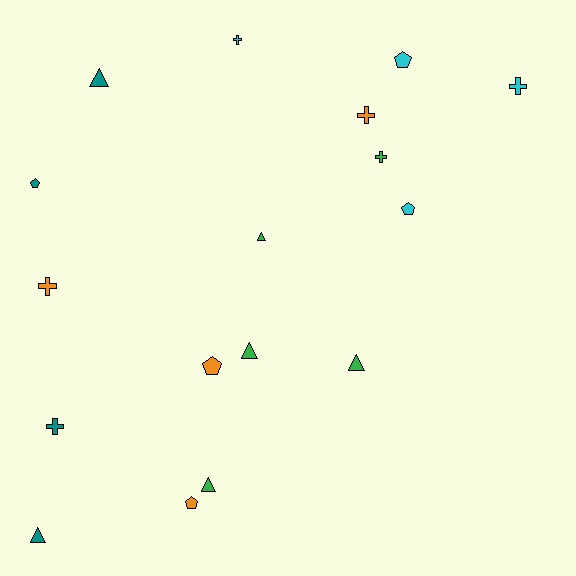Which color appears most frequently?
Green, with 5 objects.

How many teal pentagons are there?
There is 1 teal pentagon.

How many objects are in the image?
There are 17 objects.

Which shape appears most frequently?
Cross, with 6 objects.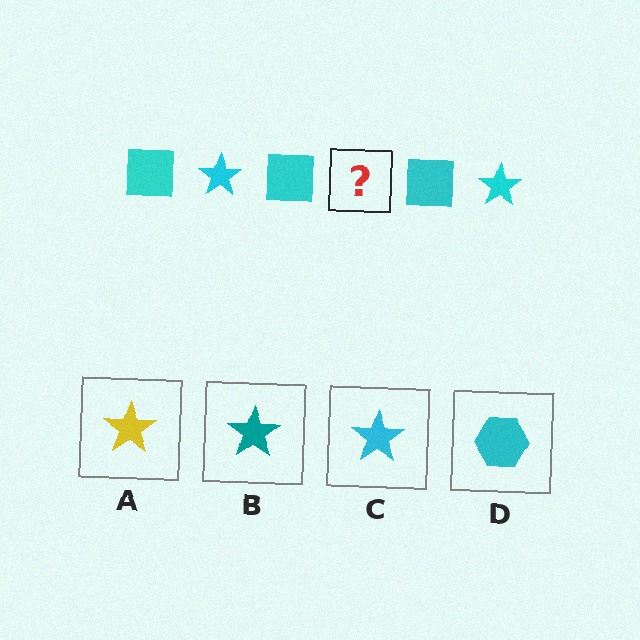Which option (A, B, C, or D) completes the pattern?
C.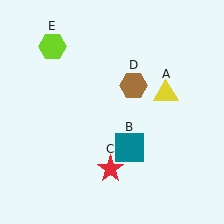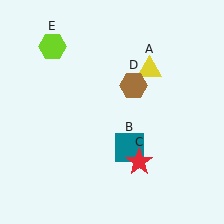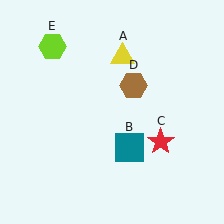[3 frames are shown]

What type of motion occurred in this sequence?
The yellow triangle (object A), red star (object C) rotated counterclockwise around the center of the scene.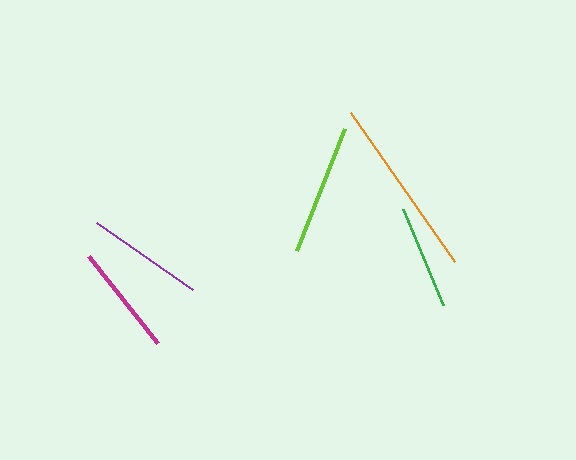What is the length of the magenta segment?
The magenta segment is approximately 111 pixels long.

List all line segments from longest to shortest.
From longest to shortest: orange, lime, purple, magenta, green.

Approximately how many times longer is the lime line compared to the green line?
The lime line is approximately 1.3 times the length of the green line.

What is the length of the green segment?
The green segment is approximately 104 pixels long.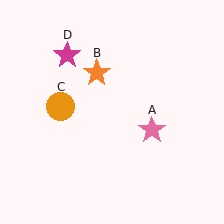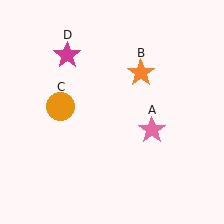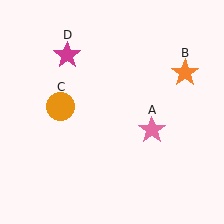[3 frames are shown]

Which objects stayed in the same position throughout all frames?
Pink star (object A) and orange circle (object C) and magenta star (object D) remained stationary.